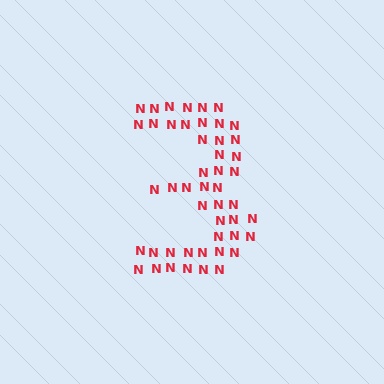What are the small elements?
The small elements are letter N's.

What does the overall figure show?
The overall figure shows the digit 3.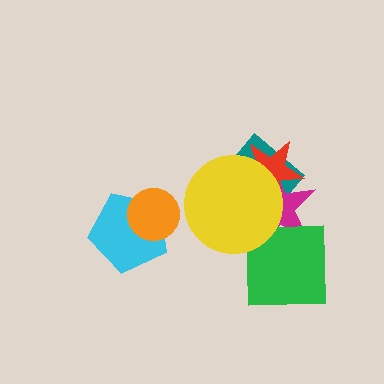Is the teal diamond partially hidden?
Yes, it is partially covered by another shape.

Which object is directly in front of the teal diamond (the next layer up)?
The magenta star is directly in front of the teal diamond.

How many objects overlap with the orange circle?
1 object overlaps with the orange circle.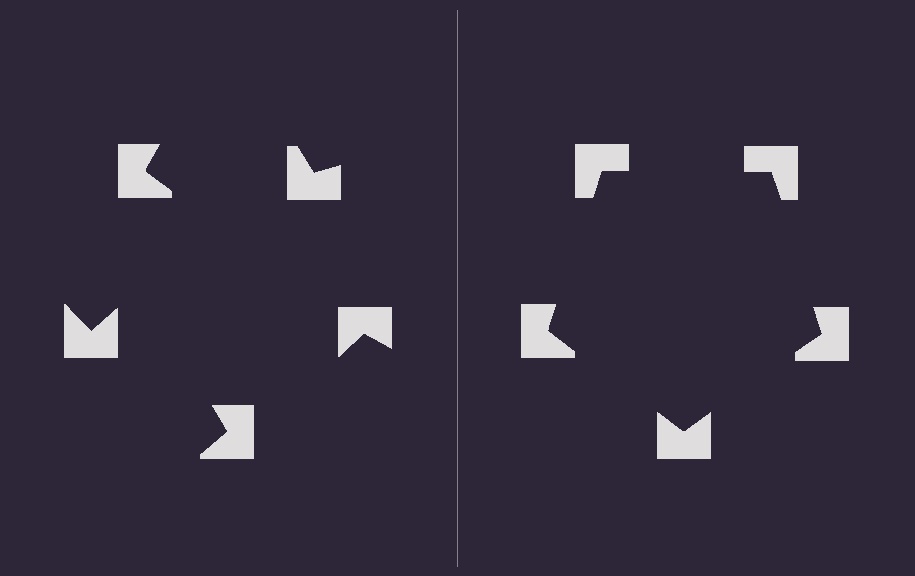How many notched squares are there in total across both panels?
10 — 5 on each side.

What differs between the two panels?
The notched squares are positioned identically on both sides; only the wedge orientations differ. On the right they align to a pentagon; on the left they are misaligned.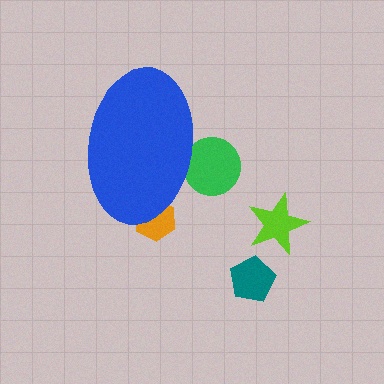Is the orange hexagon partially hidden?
Yes, the orange hexagon is partially hidden behind the blue ellipse.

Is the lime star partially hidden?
No, the lime star is fully visible.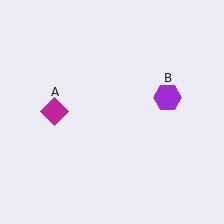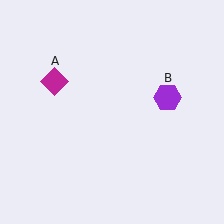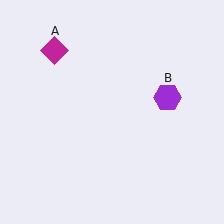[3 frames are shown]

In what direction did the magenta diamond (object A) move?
The magenta diamond (object A) moved up.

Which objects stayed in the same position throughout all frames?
Purple hexagon (object B) remained stationary.